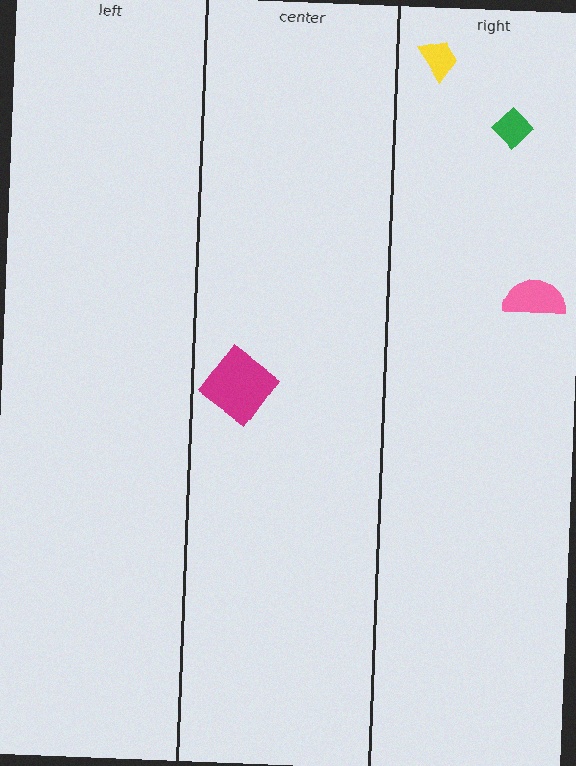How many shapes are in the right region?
3.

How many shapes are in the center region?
1.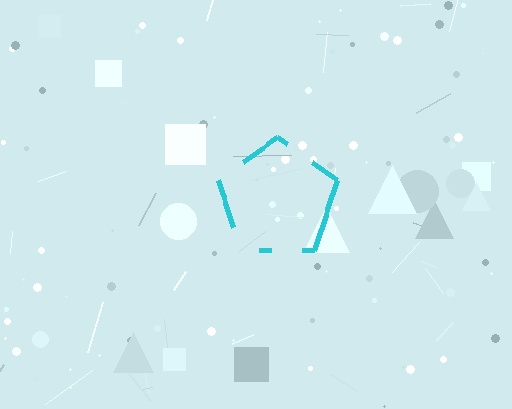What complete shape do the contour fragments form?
The contour fragments form a pentagon.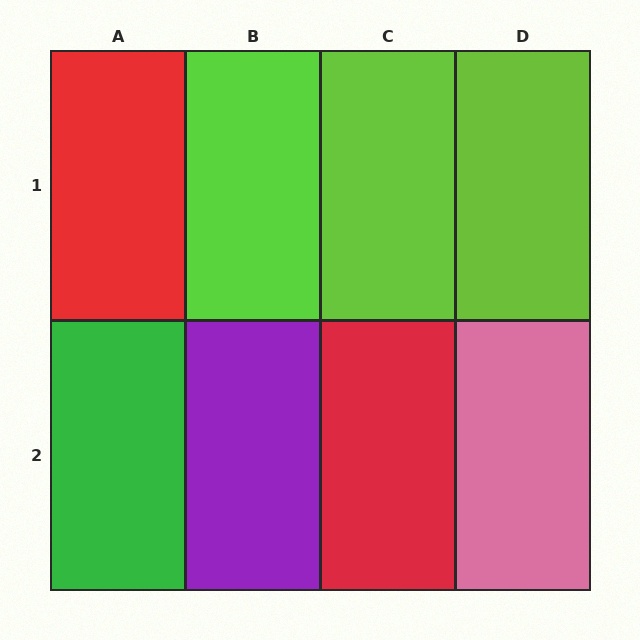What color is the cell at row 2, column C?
Red.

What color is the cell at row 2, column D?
Pink.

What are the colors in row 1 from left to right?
Red, lime, lime, lime.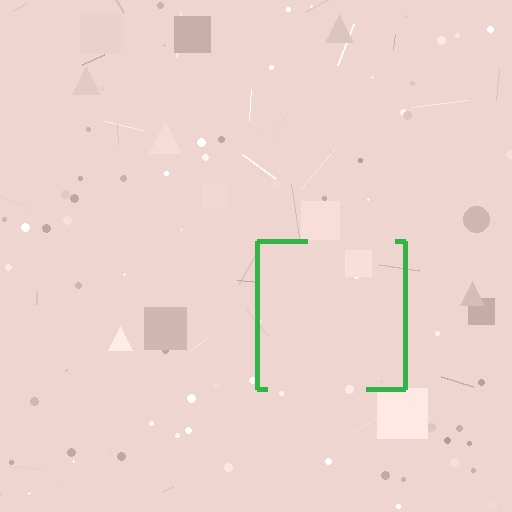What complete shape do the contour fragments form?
The contour fragments form a square.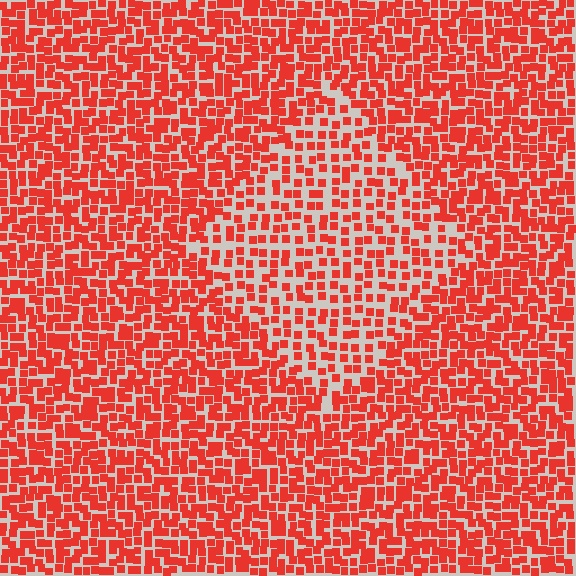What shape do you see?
I see a diamond.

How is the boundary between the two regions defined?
The boundary is defined by a change in element density (approximately 1.7x ratio). All elements are the same color, size, and shape.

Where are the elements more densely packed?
The elements are more densely packed outside the diamond boundary.